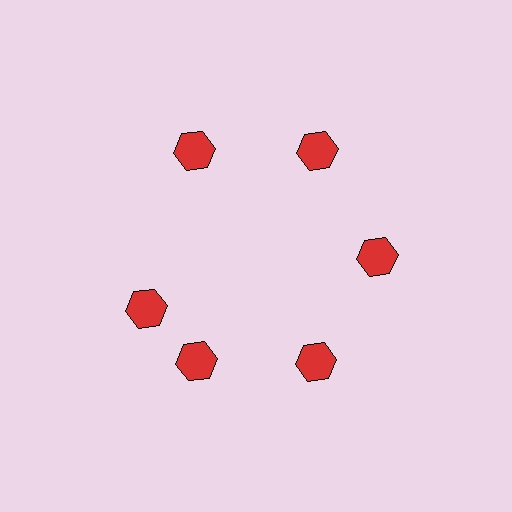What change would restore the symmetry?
The symmetry would be restored by rotating it back into even spacing with its neighbors so that all 6 hexagons sit at equal angles and equal distance from the center.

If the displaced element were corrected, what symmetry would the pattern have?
It would have 6-fold rotational symmetry — the pattern would map onto itself every 60 degrees.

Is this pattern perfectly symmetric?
No. The 6 red hexagons are arranged in a ring, but one element near the 9 o'clock position is rotated out of alignment along the ring, breaking the 6-fold rotational symmetry.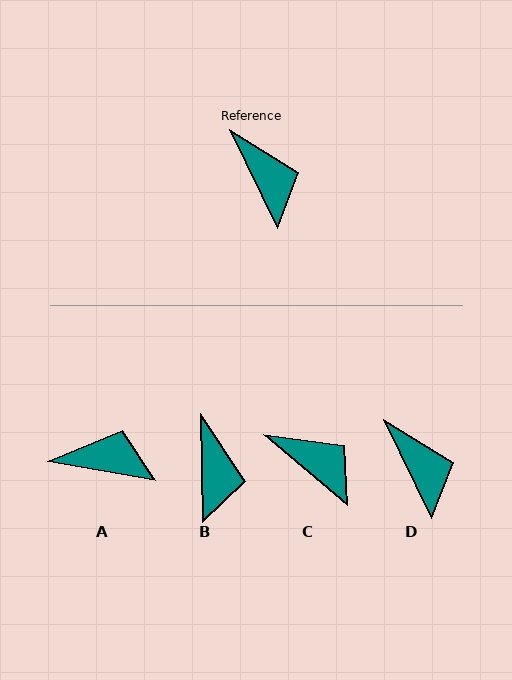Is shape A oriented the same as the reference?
No, it is off by about 54 degrees.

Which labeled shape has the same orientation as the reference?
D.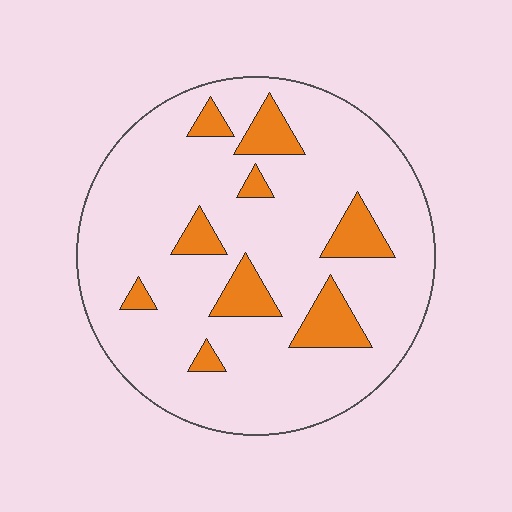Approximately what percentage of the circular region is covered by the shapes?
Approximately 15%.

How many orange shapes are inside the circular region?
9.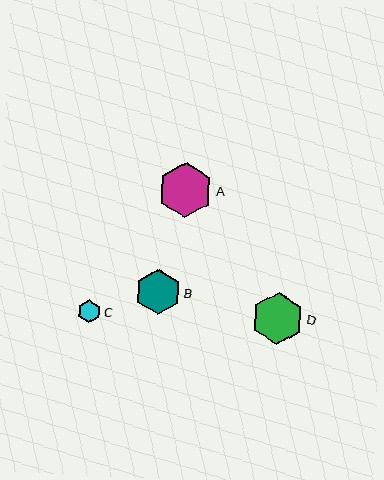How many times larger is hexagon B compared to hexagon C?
Hexagon B is approximately 2.0 times the size of hexagon C.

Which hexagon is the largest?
Hexagon A is the largest with a size of approximately 55 pixels.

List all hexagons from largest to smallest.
From largest to smallest: A, D, B, C.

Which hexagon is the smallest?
Hexagon C is the smallest with a size of approximately 23 pixels.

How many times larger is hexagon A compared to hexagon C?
Hexagon A is approximately 2.4 times the size of hexagon C.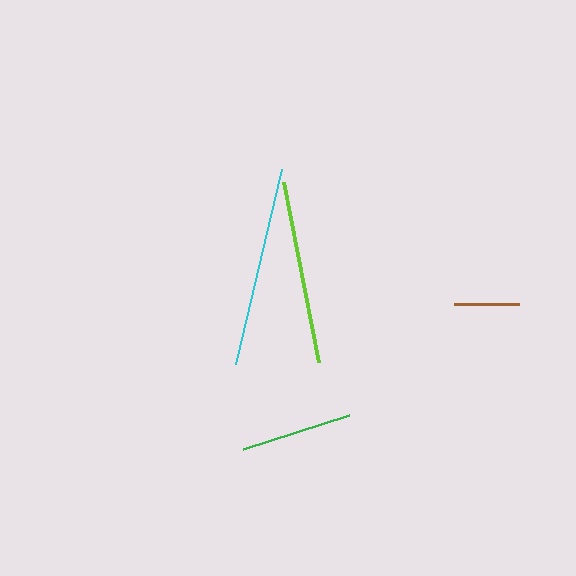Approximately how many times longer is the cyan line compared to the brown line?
The cyan line is approximately 3.1 times the length of the brown line.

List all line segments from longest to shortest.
From longest to shortest: cyan, lime, green, brown.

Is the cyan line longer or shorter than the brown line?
The cyan line is longer than the brown line.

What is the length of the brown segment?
The brown segment is approximately 65 pixels long.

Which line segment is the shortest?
The brown line is the shortest at approximately 65 pixels.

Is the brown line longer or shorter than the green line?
The green line is longer than the brown line.